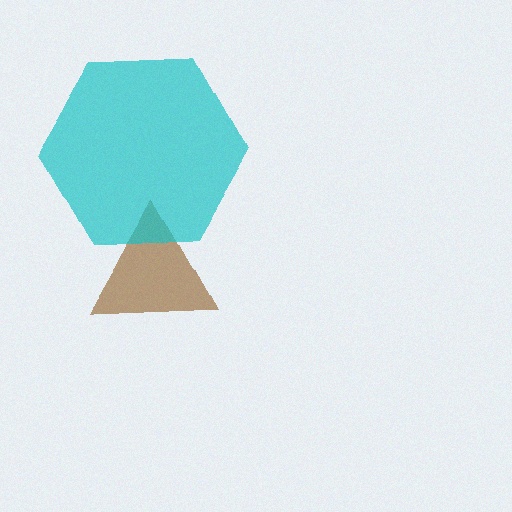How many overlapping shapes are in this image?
There are 2 overlapping shapes in the image.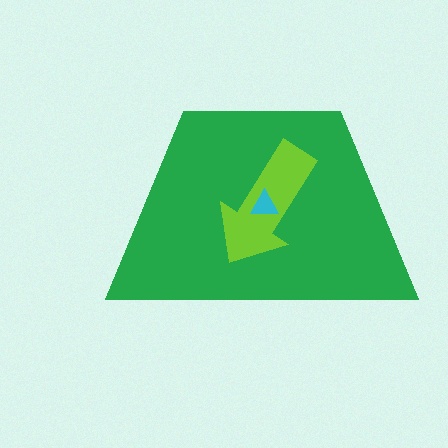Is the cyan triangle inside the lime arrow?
Yes.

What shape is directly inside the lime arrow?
The cyan triangle.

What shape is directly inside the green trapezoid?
The lime arrow.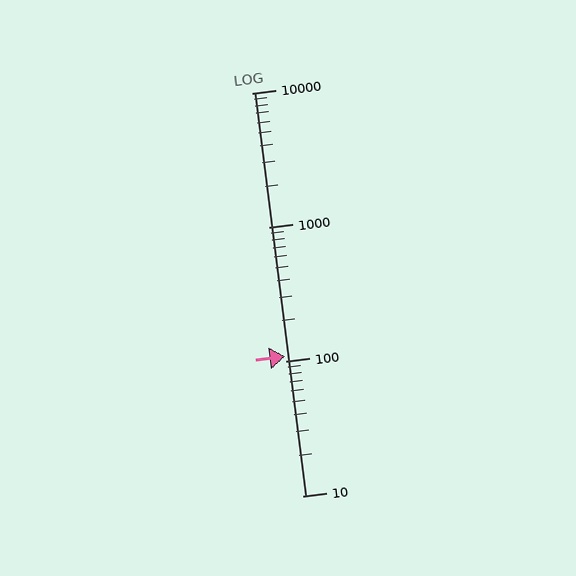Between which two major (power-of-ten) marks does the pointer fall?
The pointer is between 100 and 1000.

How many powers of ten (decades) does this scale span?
The scale spans 3 decades, from 10 to 10000.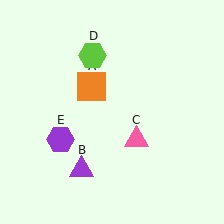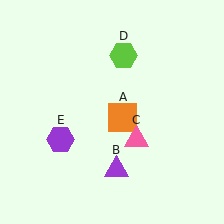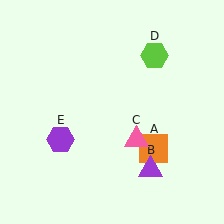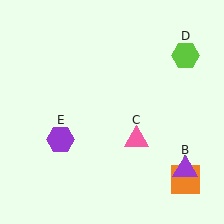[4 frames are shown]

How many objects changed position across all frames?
3 objects changed position: orange square (object A), purple triangle (object B), lime hexagon (object D).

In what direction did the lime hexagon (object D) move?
The lime hexagon (object D) moved right.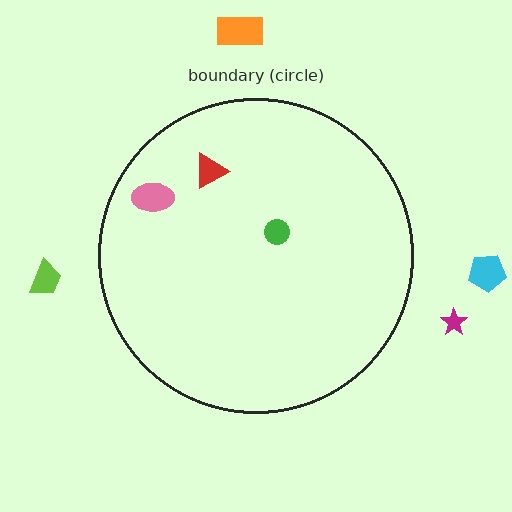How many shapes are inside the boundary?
3 inside, 4 outside.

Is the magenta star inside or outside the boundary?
Outside.